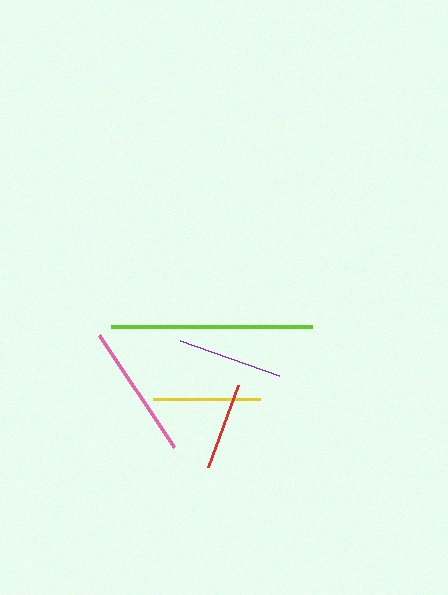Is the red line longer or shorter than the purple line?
The purple line is longer than the red line.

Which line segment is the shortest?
The red line is the shortest at approximately 87 pixels.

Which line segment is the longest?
The lime line is the longest at approximately 201 pixels.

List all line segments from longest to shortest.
From longest to shortest: lime, pink, yellow, purple, red.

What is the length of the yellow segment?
The yellow segment is approximately 107 pixels long.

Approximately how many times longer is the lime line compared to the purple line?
The lime line is approximately 1.9 times the length of the purple line.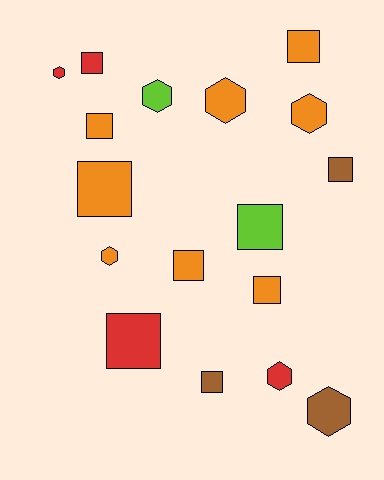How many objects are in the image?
There are 17 objects.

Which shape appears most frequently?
Square, with 10 objects.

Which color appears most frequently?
Orange, with 8 objects.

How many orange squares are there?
There are 5 orange squares.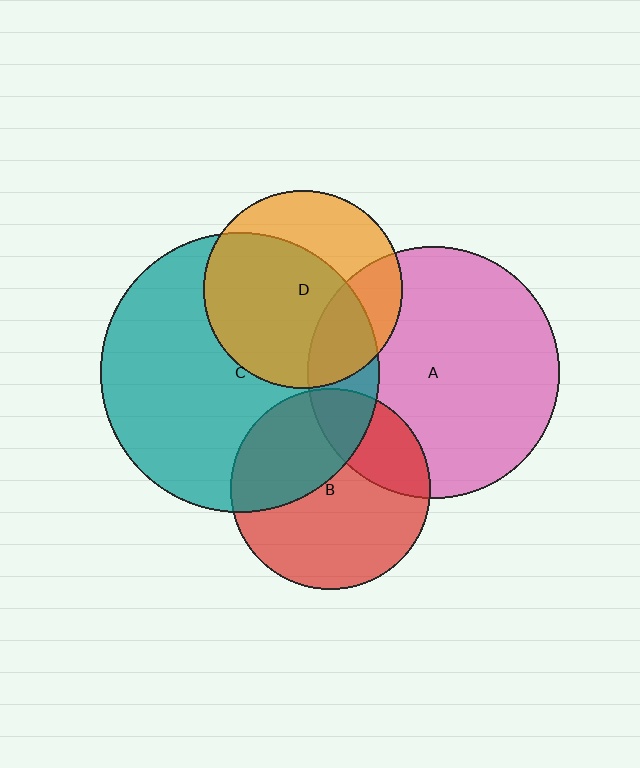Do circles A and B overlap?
Yes.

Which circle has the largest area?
Circle C (teal).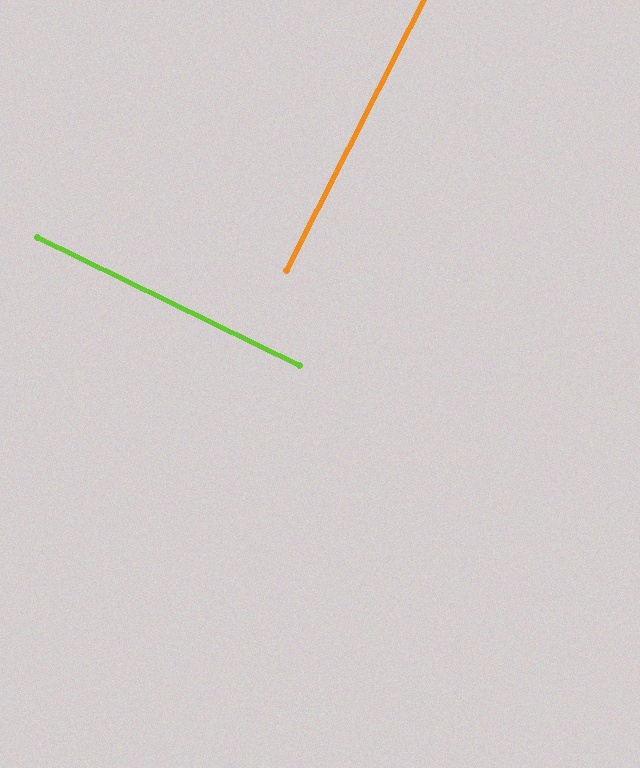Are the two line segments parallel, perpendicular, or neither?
Perpendicular — they meet at approximately 89°.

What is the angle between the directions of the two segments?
Approximately 89 degrees.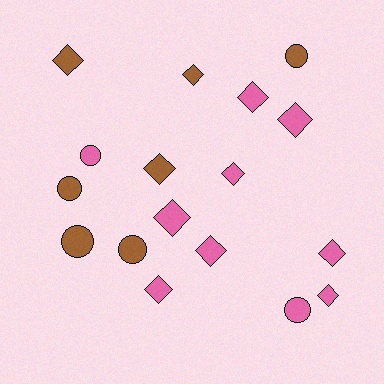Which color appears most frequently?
Pink, with 10 objects.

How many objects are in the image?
There are 17 objects.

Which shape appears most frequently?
Diamond, with 11 objects.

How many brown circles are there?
There are 4 brown circles.